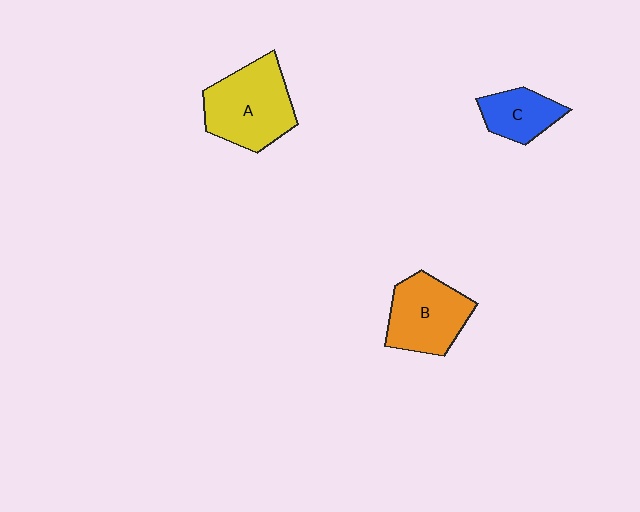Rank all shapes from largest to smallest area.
From largest to smallest: A (yellow), B (orange), C (blue).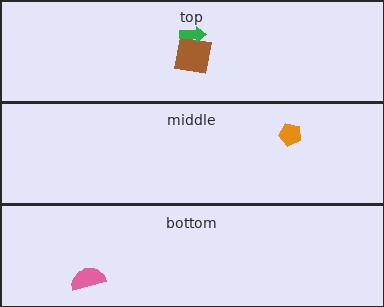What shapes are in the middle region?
The orange pentagon.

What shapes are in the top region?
The brown square, the green arrow.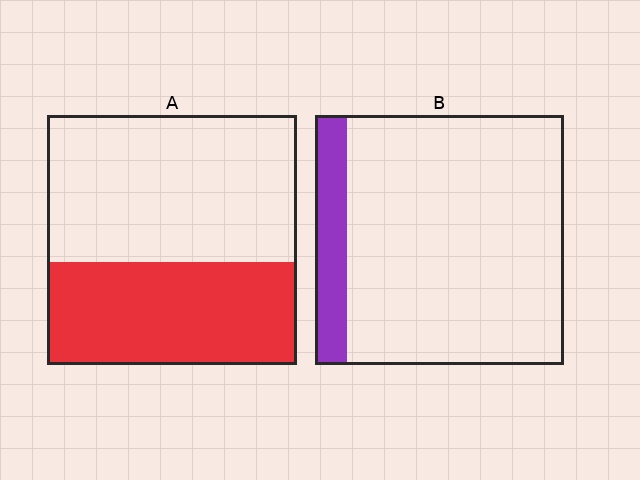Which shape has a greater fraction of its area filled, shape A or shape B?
Shape A.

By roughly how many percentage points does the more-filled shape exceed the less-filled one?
By roughly 30 percentage points (A over B).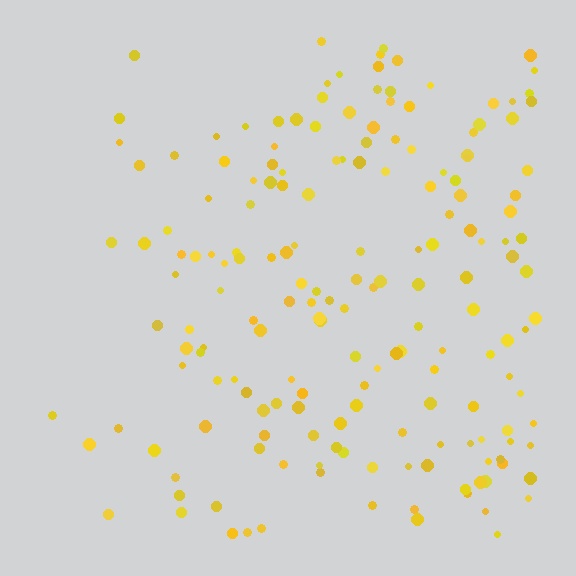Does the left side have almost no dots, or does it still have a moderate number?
Still a moderate number, just noticeably fewer than the right.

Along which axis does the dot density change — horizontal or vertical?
Horizontal.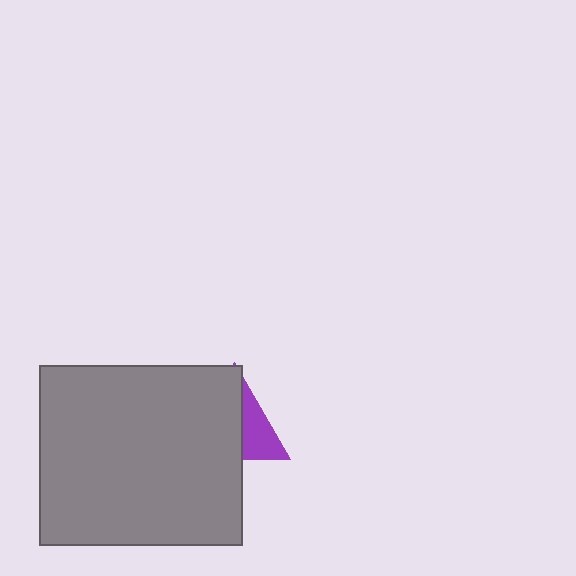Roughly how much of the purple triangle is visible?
A small part of it is visible (roughly 35%).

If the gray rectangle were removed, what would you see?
You would see the complete purple triangle.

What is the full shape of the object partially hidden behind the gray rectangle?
The partially hidden object is a purple triangle.